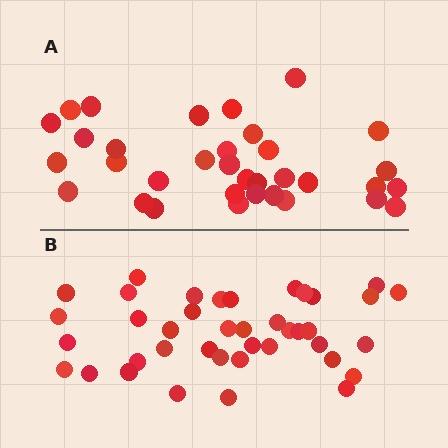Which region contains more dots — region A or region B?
Region B (the bottom region) has more dots.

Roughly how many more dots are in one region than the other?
Region B has about 6 more dots than region A.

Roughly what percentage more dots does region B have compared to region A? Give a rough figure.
About 20% more.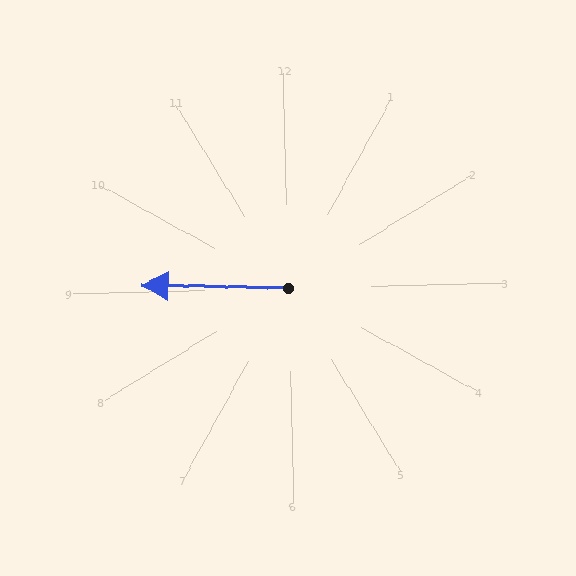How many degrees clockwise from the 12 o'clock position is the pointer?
Approximately 272 degrees.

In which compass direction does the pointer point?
West.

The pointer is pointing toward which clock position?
Roughly 9 o'clock.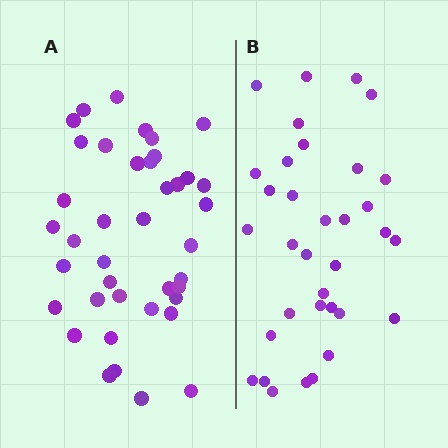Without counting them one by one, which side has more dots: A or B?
Region A (the left region) has more dots.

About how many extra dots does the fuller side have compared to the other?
Region A has about 6 more dots than region B.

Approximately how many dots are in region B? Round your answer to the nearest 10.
About 30 dots. (The exact count is 34, which rounds to 30.)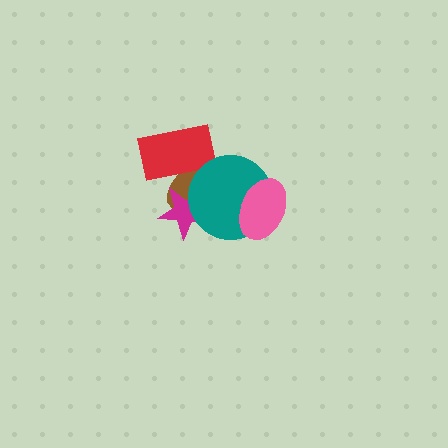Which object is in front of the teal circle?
The pink ellipse is in front of the teal circle.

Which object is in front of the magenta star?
The teal circle is in front of the magenta star.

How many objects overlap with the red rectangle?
2 objects overlap with the red rectangle.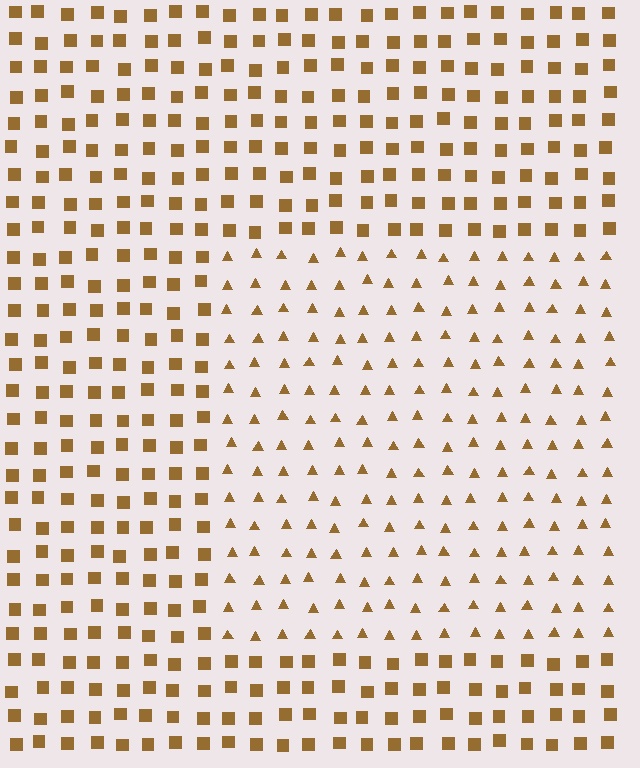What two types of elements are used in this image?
The image uses triangles inside the rectangle region and squares outside it.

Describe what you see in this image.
The image is filled with small brown elements arranged in a uniform grid. A rectangle-shaped region contains triangles, while the surrounding area contains squares. The boundary is defined purely by the change in element shape.